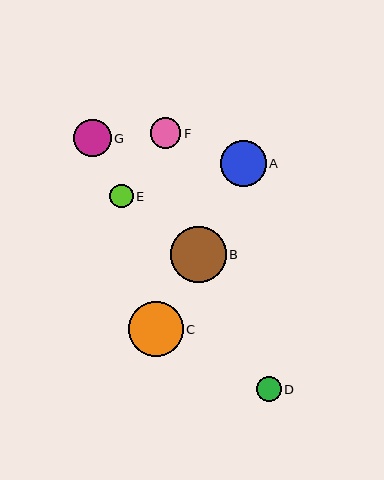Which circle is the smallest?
Circle E is the smallest with a size of approximately 23 pixels.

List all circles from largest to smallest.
From largest to smallest: B, C, A, G, F, D, E.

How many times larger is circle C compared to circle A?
Circle C is approximately 1.2 times the size of circle A.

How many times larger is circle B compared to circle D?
Circle B is approximately 2.2 times the size of circle D.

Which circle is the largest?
Circle B is the largest with a size of approximately 56 pixels.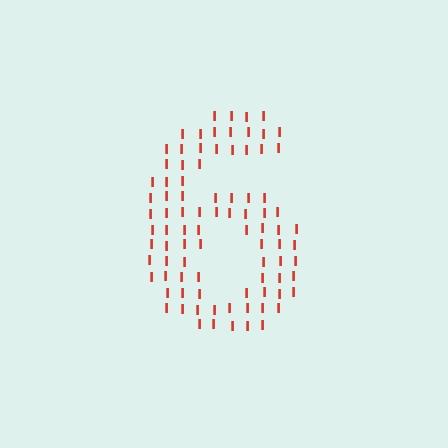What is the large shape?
The large shape is the digit 6.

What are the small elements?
The small elements are letter I's.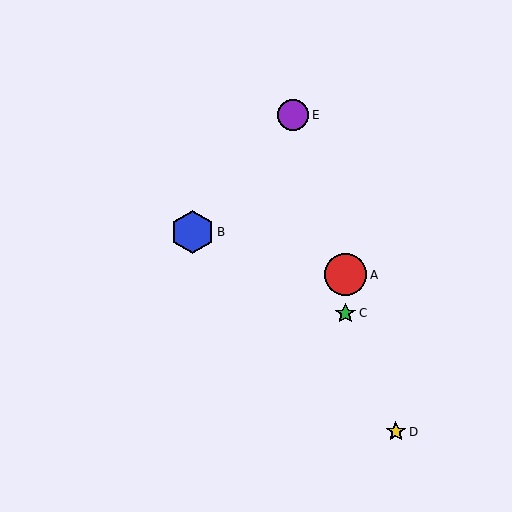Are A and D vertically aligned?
No, A is at x≈345 and D is at x≈396.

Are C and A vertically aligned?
Yes, both are at x≈345.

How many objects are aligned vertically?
2 objects (A, C) are aligned vertically.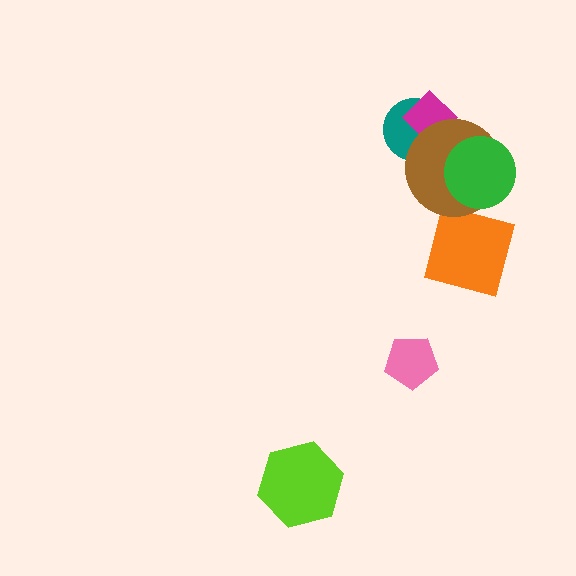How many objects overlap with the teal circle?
2 objects overlap with the teal circle.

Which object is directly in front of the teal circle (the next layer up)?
The magenta diamond is directly in front of the teal circle.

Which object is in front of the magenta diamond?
The brown circle is in front of the magenta diamond.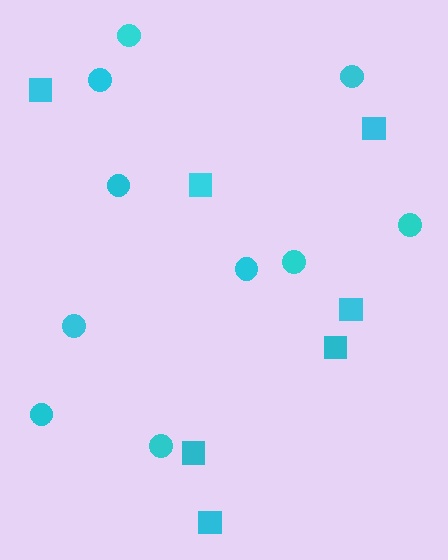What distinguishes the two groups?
There are 2 groups: one group of squares (7) and one group of circles (10).